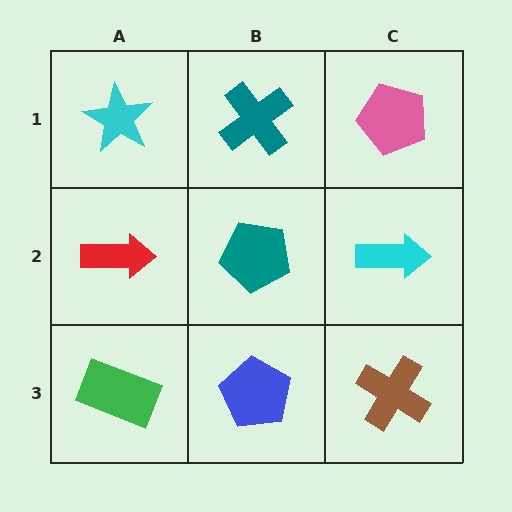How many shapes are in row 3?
3 shapes.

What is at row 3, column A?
A green rectangle.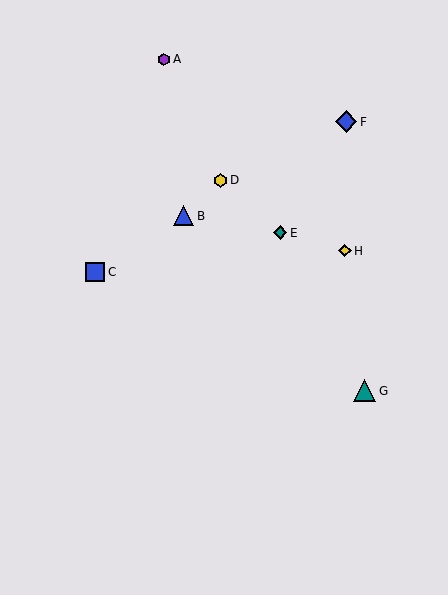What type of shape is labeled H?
Shape H is a yellow diamond.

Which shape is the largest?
The teal triangle (labeled G) is the largest.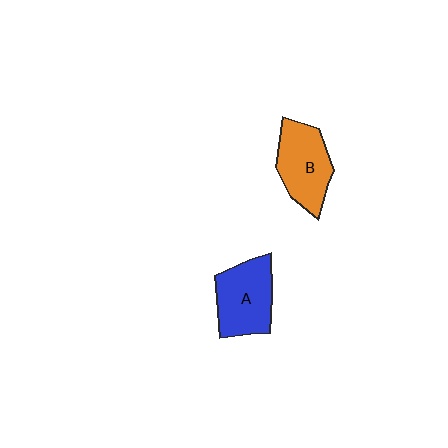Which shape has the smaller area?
Shape B (orange).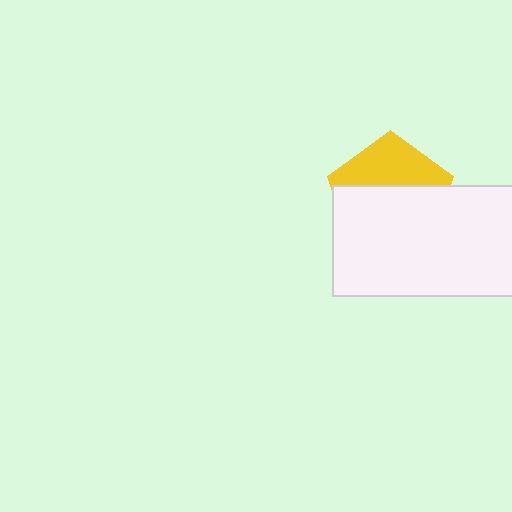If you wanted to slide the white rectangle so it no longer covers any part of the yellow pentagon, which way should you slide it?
Slide it down — that is the most direct way to separate the two shapes.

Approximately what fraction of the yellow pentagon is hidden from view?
Roughly 62% of the yellow pentagon is hidden behind the white rectangle.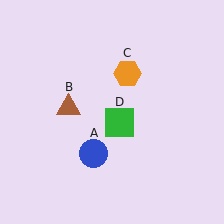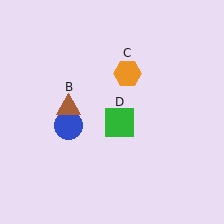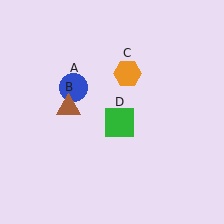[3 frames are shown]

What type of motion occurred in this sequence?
The blue circle (object A) rotated clockwise around the center of the scene.